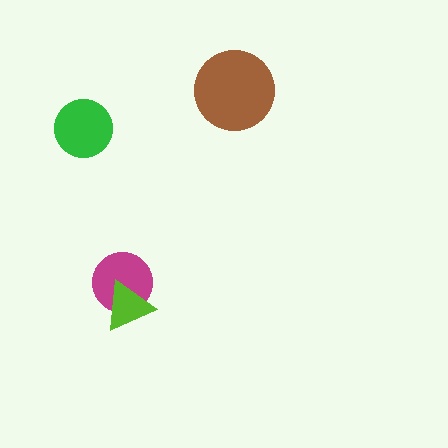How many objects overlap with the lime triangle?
1 object overlaps with the lime triangle.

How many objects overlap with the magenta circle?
1 object overlaps with the magenta circle.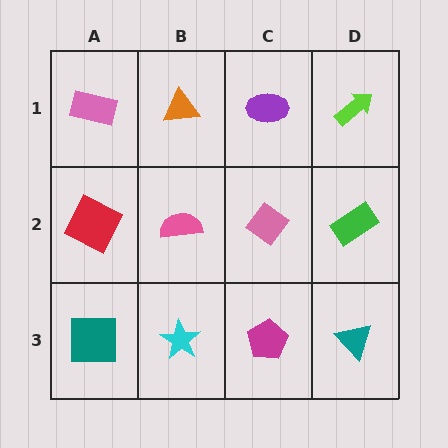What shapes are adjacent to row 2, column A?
A pink rectangle (row 1, column A), a teal square (row 3, column A), a pink semicircle (row 2, column B).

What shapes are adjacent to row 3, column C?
A pink diamond (row 2, column C), a cyan star (row 3, column B), a teal triangle (row 3, column D).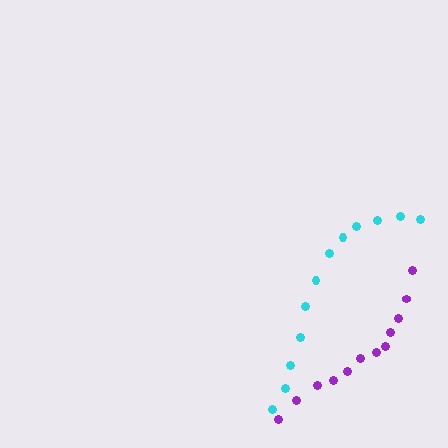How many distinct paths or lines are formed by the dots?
There are 2 distinct paths.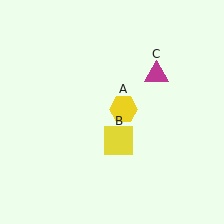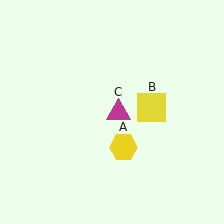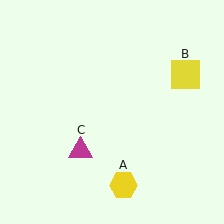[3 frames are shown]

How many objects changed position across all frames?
3 objects changed position: yellow hexagon (object A), yellow square (object B), magenta triangle (object C).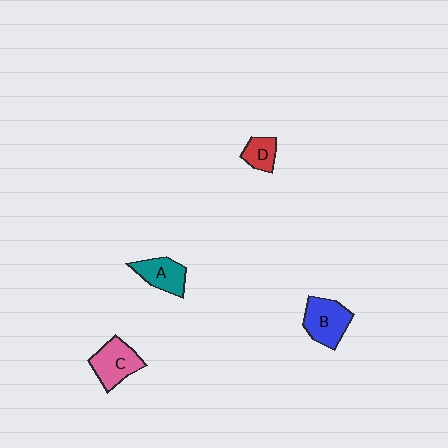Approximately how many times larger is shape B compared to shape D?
Approximately 1.9 times.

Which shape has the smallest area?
Shape D (red).